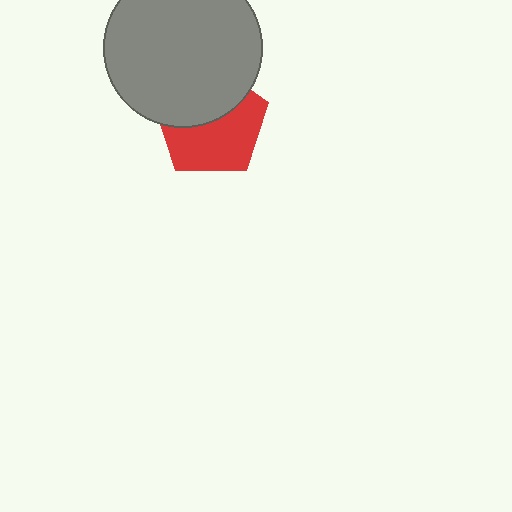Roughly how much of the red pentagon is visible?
About half of it is visible (roughly 56%).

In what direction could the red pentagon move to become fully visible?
The red pentagon could move down. That would shift it out from behind the gray circle entirely.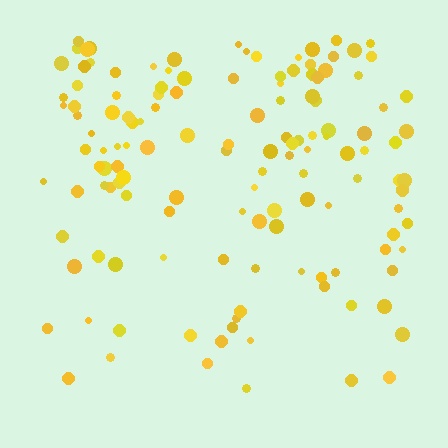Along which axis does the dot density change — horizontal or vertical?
Vertical.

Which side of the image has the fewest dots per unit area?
The bottom.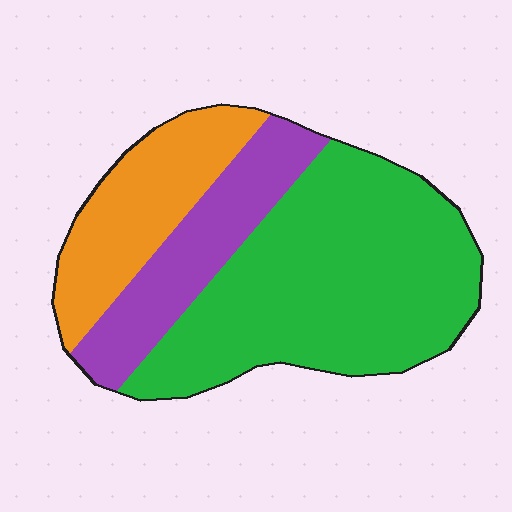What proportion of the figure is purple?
Purple takes up about one fifth (1/5) of the figure.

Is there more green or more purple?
Green.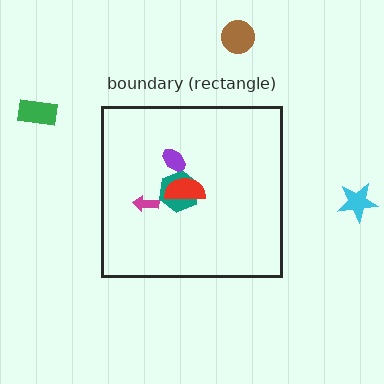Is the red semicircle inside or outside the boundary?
Inside.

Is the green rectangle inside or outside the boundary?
Outside.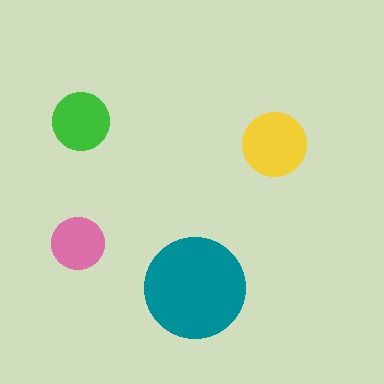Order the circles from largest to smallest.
the teal one, the yellow one, the green one, the pink one.